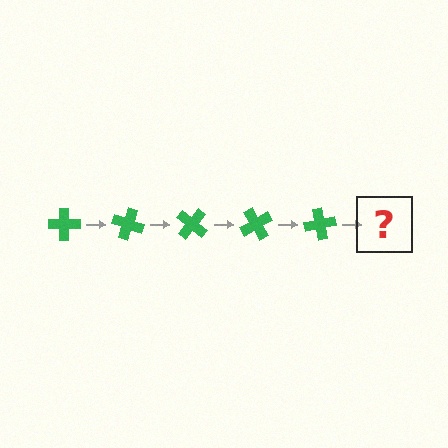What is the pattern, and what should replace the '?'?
The pattern is that the cross rotates 20 degrees each step. The '?' should be a green cross rotated 100 degrees.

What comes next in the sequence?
The next element should be a green cross rotated 100 degrees.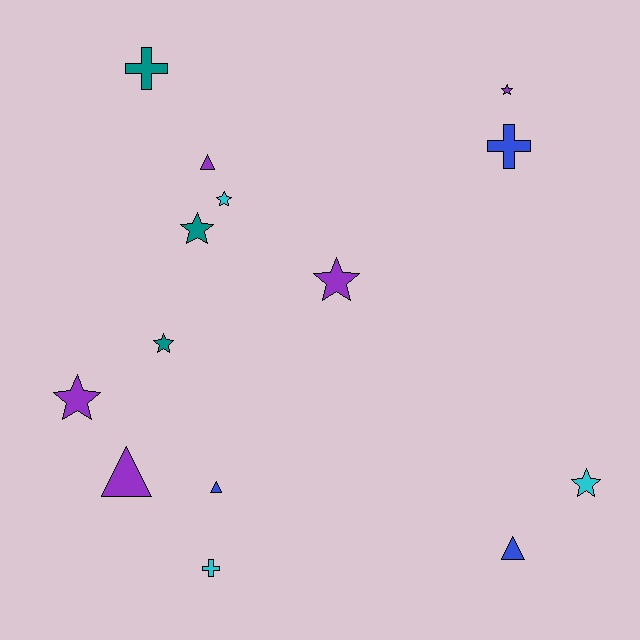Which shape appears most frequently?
Star, with 7 objects.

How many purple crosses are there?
There are no purple crosses.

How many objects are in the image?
There are 14 objects.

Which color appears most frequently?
Purple, with 5 objects.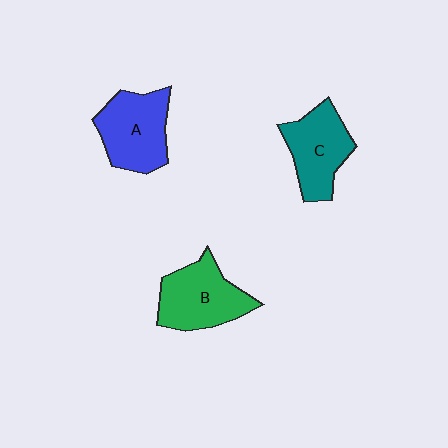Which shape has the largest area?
Shape B (green).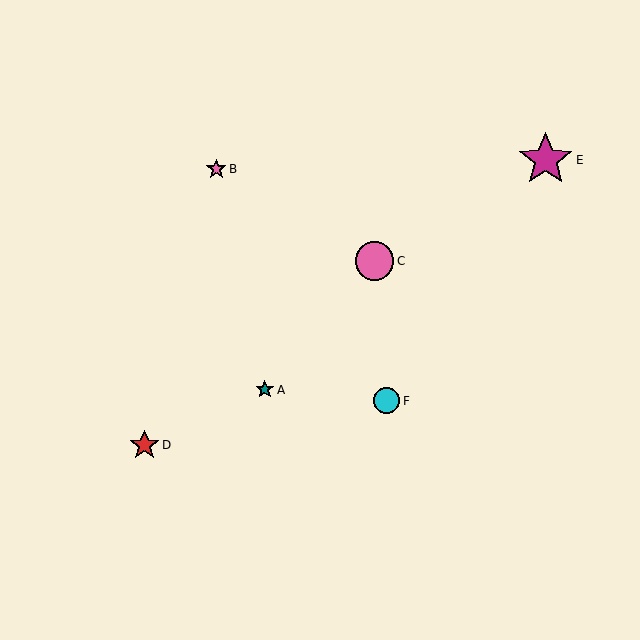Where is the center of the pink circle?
The center of the pink circle is at (375, 261).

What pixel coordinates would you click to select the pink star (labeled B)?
Click at (216, 169) to select the pink star B.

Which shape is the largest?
The magenta star (labeled E) is the largest.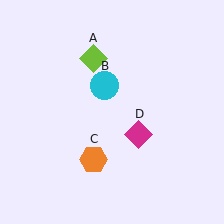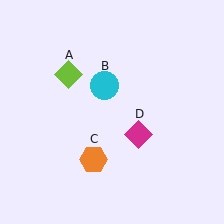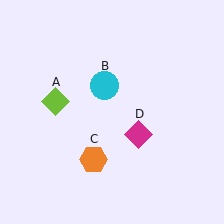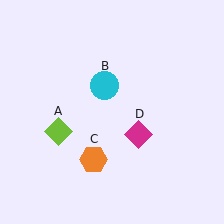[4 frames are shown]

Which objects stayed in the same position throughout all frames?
Cyan circle (object B) and orange hexagon (object C) and magenta diamond (object D) remained stationary.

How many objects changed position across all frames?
1 object changed position: lime diamond (object A).